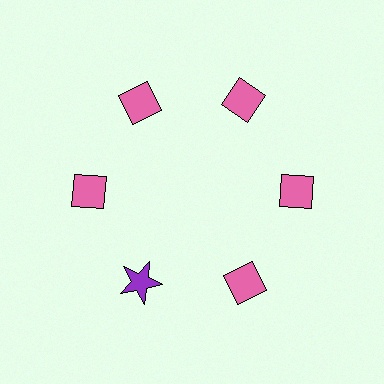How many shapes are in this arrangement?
There are 6 shapes arranged in a ring pattern.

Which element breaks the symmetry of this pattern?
The purple star at roughly the 7 o'clock position breaks the symmetry. All other shapes are pink diamonds.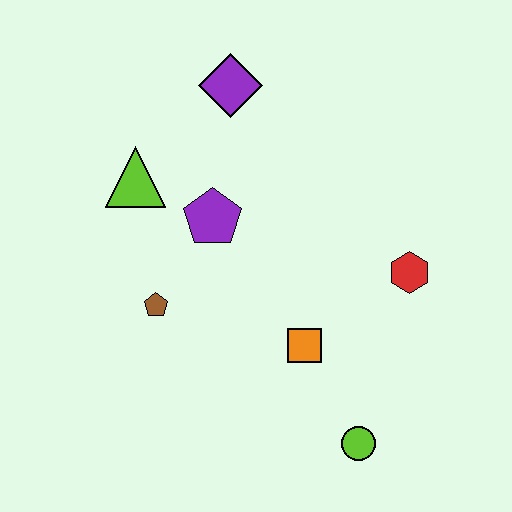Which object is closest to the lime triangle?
The purple pentagon is closest to the lime triangle.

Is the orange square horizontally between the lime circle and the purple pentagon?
Yes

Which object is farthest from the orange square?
The purple diamond is farthest from the orange square.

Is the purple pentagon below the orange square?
No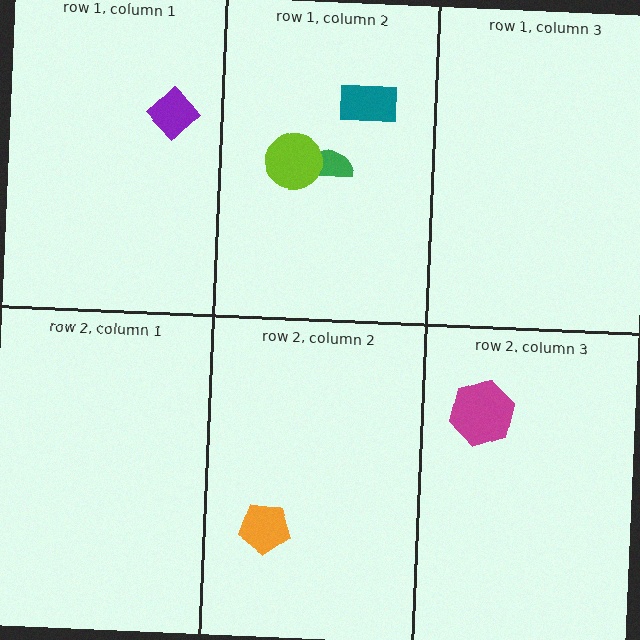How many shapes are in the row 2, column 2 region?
1.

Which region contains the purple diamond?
The row 1, column 1 region.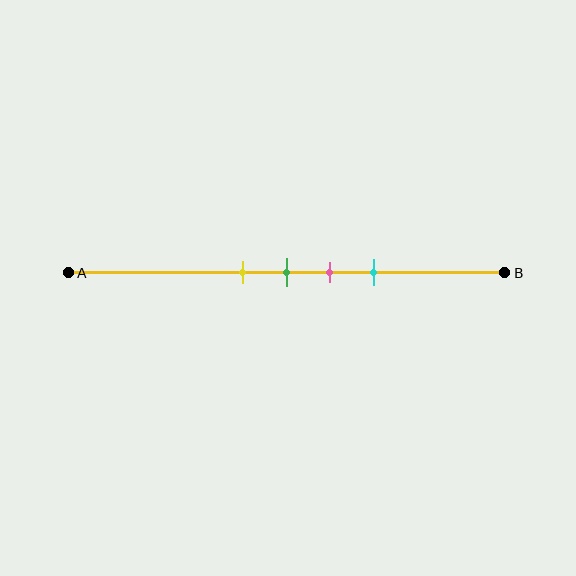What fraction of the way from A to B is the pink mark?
The pink mark is approximately 60% (0.6) of the way from A to B.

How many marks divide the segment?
There are 4 marks dividing the segment.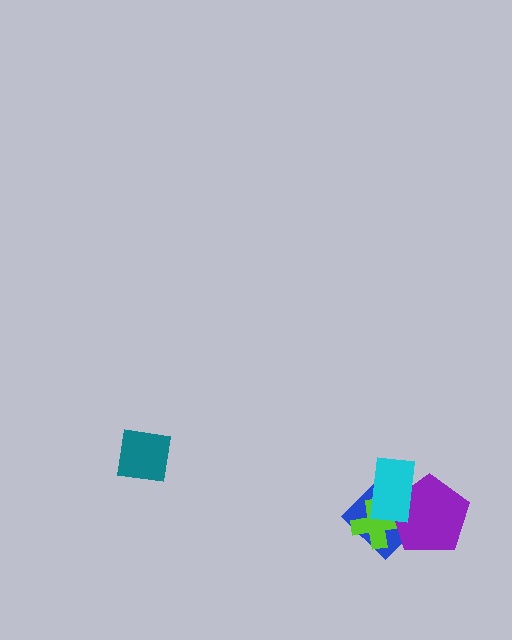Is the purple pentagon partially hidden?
Yes, it is partially covered by another shape.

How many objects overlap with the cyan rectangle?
3 objects overlap with the cyan rectangle.